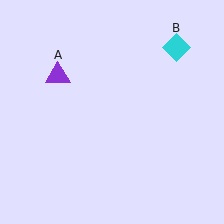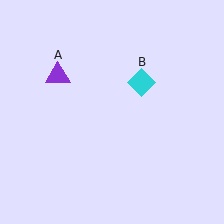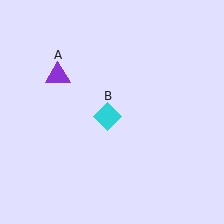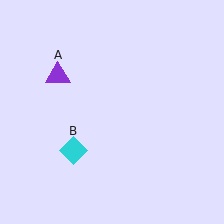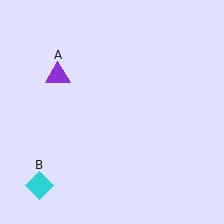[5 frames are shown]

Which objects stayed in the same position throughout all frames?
Purple triangle (object A) remained stationary.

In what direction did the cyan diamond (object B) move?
The cyan diamond (object B) moved down and to the left.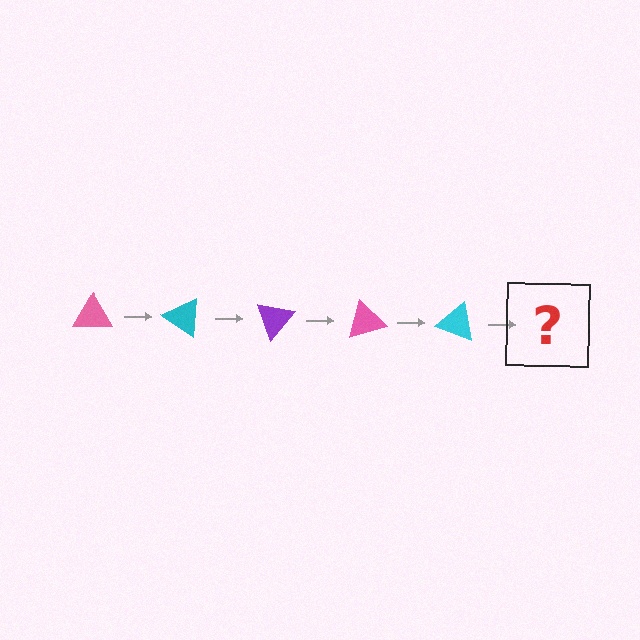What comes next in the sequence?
The next element should be a purple triangle, rotated 175 degrees from the start.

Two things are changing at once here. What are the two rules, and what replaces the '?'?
The two rules are that it rotates 35 degrees each step and the color cycles through pink, cyan, and purple. The '?' should be a purple triangle, rotated 175 degrees from the start.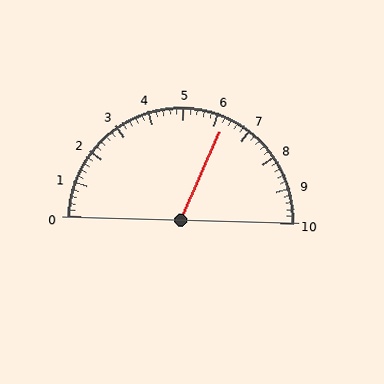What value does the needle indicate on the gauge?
The needle indicates approximately 6.2.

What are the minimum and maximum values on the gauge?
The gauge ranges from 0 to 10.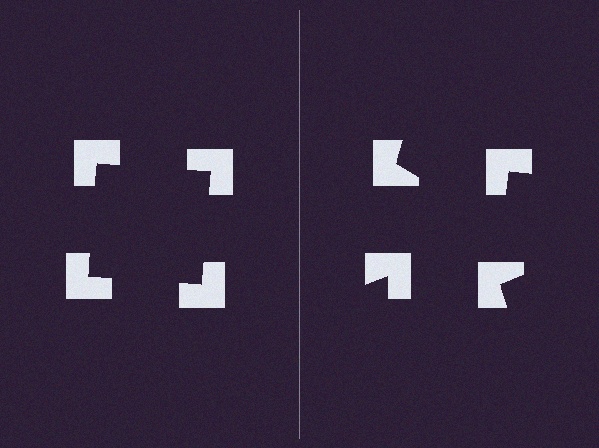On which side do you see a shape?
An illusory square appears on the left side. On the right side the wedge cuts are rotated, so no coherent shape forms.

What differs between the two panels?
The notched squares are positioned identically on both sides; only the wedge orientations differ. On the left they align to a square; on the right they are misaligned.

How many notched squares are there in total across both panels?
8 — 4 on each side.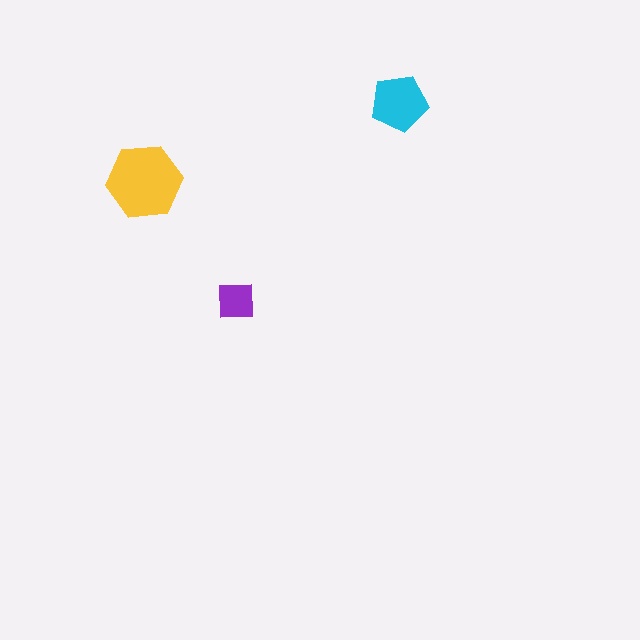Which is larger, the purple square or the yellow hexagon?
The yellow hexagon.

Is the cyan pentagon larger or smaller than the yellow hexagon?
Smaller.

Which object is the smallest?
The purple square.